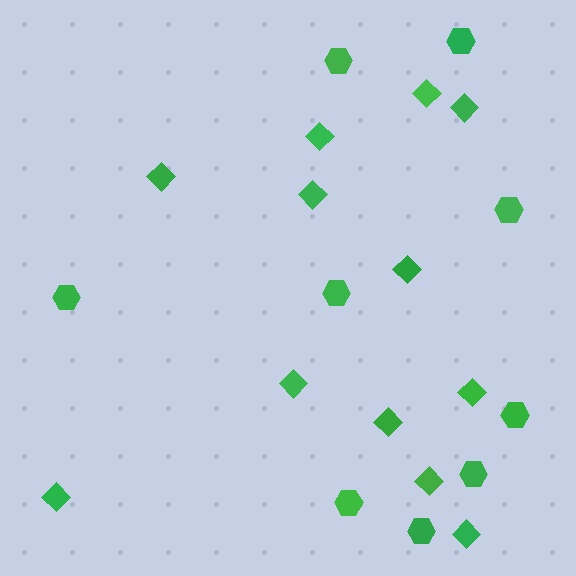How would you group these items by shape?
There are 2 groups: one group of hexagons (9) and one group of diamonds (12).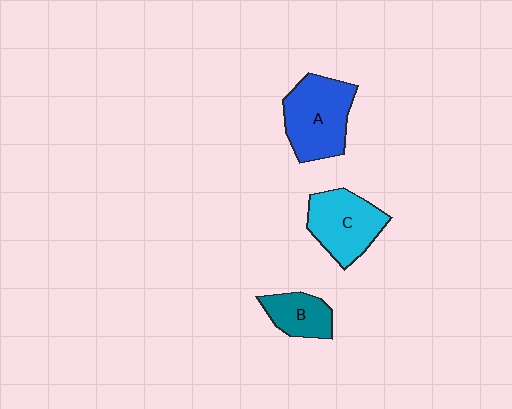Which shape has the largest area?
Shape A (blue).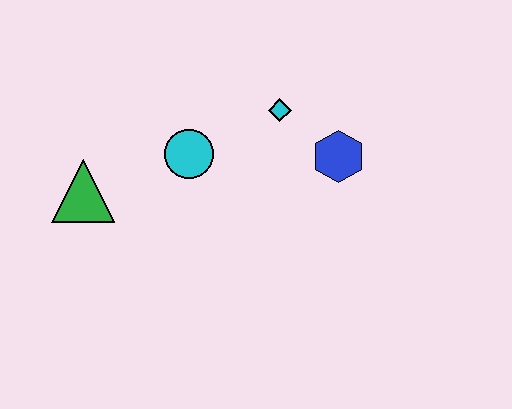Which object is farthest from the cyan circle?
The blue hexagon is farthest from the cyan circle.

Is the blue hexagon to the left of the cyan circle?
No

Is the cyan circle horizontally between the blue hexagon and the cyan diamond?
No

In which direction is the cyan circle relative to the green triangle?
The cyan circle is to the right of the green triangle.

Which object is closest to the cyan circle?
The cyan diamond is closest to the cyan circle.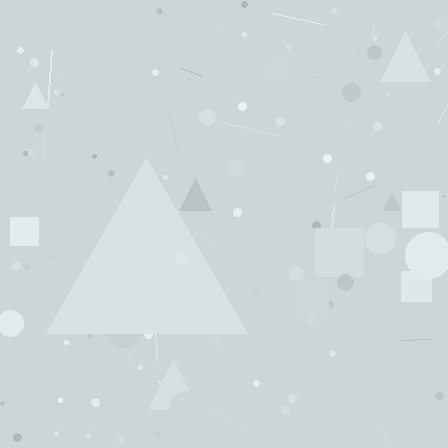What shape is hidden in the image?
A triangle is hidden in the image.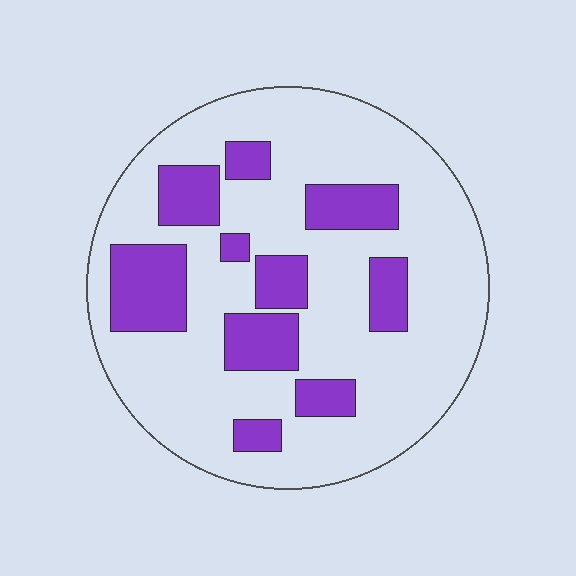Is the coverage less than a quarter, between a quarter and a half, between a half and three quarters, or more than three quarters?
Less than a quarter.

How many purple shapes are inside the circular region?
10.